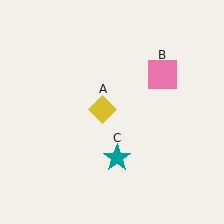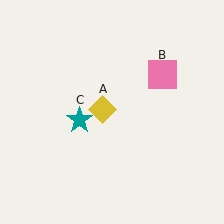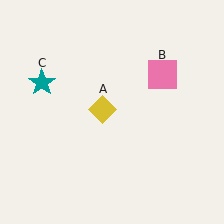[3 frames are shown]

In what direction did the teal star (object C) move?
The teal star (object C) moved up and to the left.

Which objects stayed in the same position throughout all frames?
Yellow diamond (object A) and pink square (object B) remained stationary.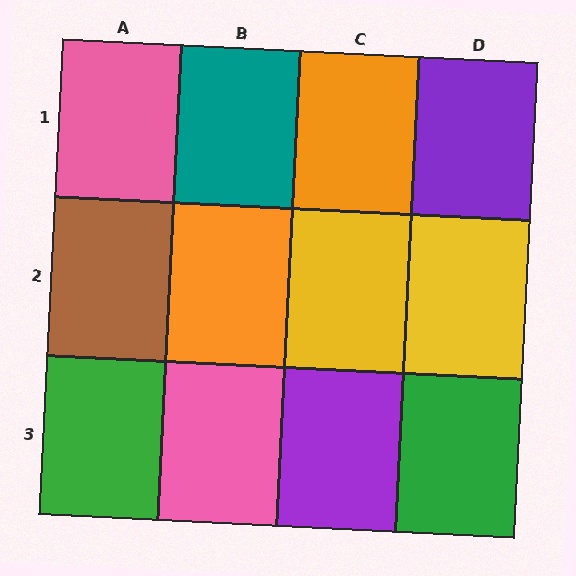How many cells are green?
2 cells are green.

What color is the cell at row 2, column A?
Brown.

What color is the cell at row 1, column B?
Teal.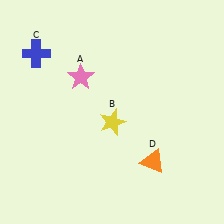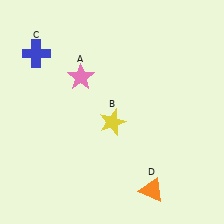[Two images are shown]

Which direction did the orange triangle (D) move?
The orange triangle (D) moved down.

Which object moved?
The orange triangle (D) moved down.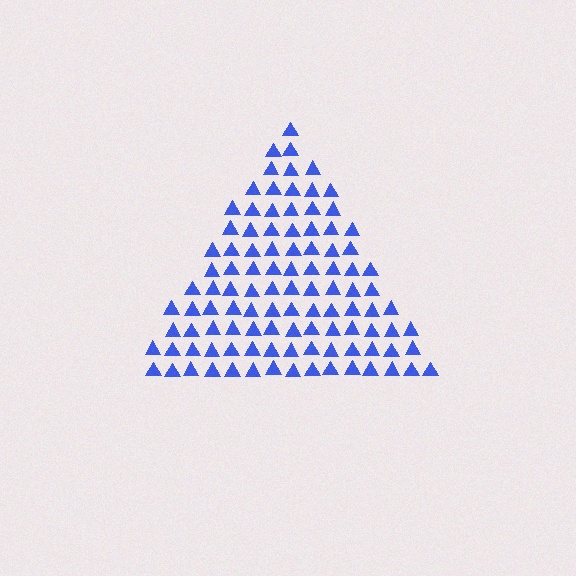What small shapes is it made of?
It is made of small triangles.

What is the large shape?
The large shape is a triangle.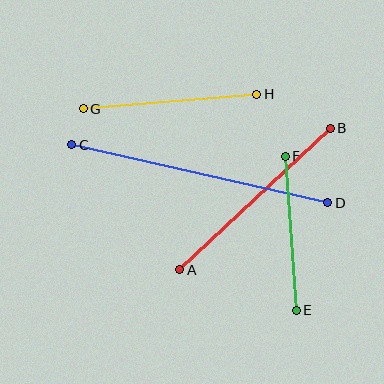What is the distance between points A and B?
The distance is approximately 206 pixels.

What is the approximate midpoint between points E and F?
The midpoint is at approximately (291, 233) pixels.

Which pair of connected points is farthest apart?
Points C and D are farthest apart.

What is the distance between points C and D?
The distance is approximately 262 pixels.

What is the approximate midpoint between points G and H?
The midpoint is at approximately (170, 101) pixels.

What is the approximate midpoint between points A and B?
The midpoint is at approximately (255, 199) pixels.